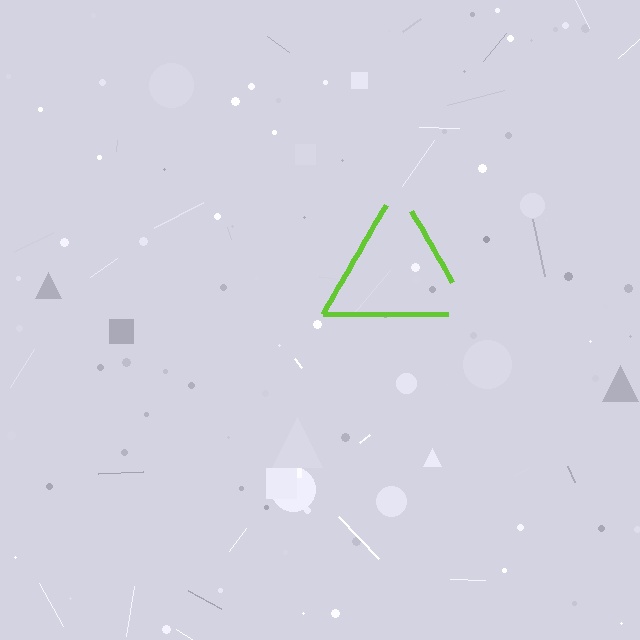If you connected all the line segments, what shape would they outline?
They would outline a triangle.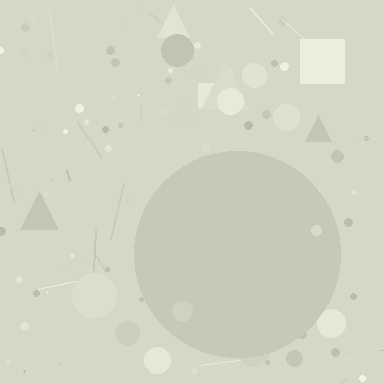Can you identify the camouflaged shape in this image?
The camouflaged shape is a circle.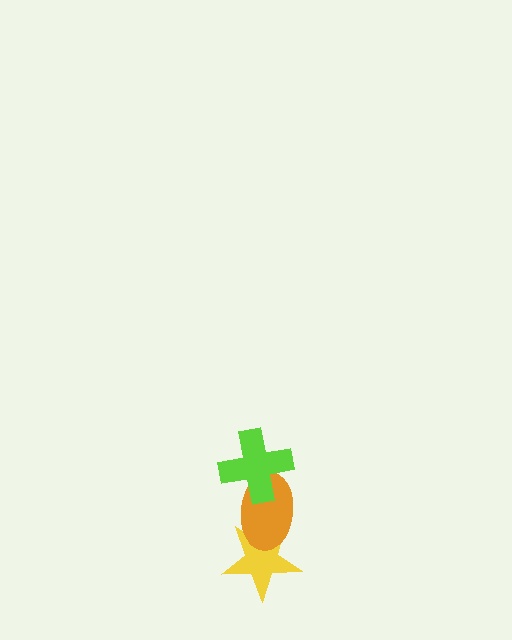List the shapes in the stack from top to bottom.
From top to bottom: the lime cross, the orange ellipse, the yellow star.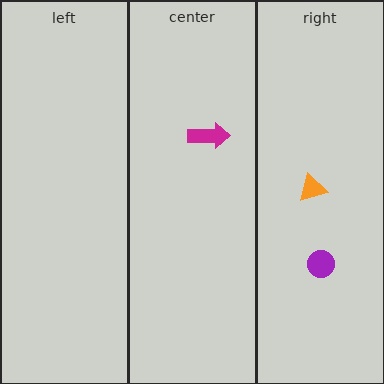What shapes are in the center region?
The magenta arrow.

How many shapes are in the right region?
2.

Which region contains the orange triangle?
The right region.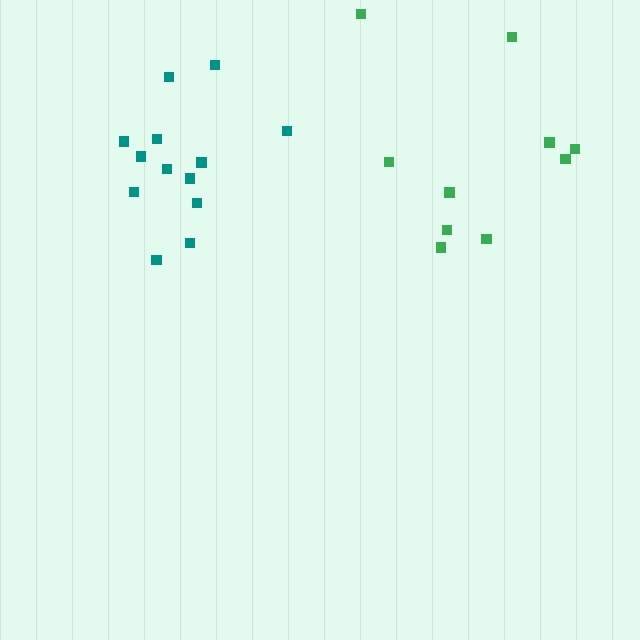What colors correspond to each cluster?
The clusters are colored: green, teal.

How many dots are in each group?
Group 1: 10 dots, Group 2: 13 dots (23 total).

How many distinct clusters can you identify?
There are 2 distinct clusters.